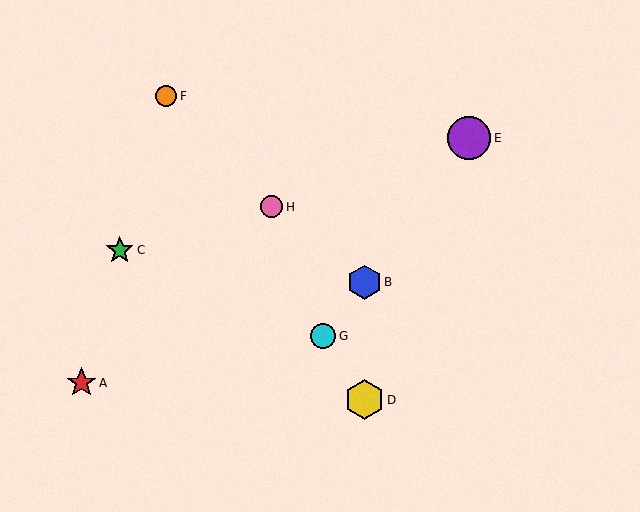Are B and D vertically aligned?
Yes, both are at x≈364.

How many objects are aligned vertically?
2 objects (B, D) are aligned vertically.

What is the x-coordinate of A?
Object A is at x≈82.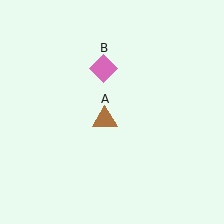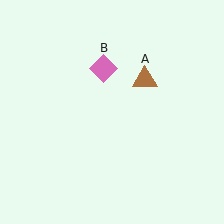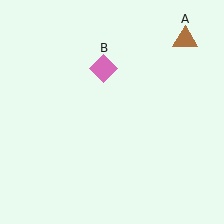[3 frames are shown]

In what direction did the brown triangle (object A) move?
The brown triangle (object A) moved up and to the right.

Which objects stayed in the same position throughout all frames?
Pink diamond (object B) remained stationary.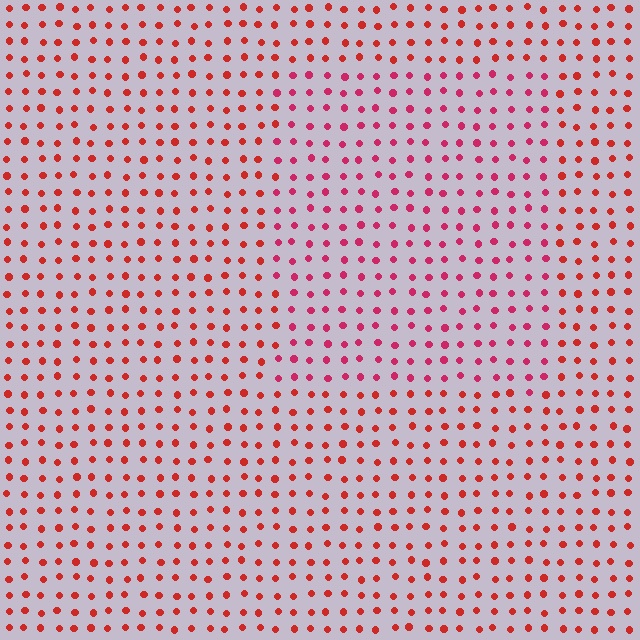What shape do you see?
I see a rectangle.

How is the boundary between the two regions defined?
The boundary is defined purely by a slight shift in hue (about 24 degrees). Spacing, size, and orientation are identical on both sides.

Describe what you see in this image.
The image is filled with small red elements in a uniform arrangement. A rectangle-shaped region is visible where the elements are tinted to a slightly different hue, forming a subtle color boundary.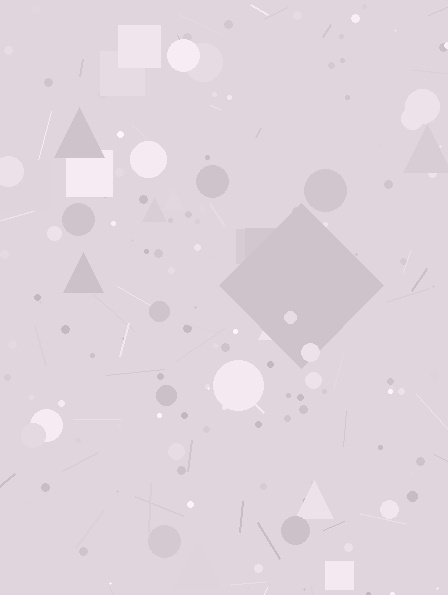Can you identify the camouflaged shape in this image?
The camouflaged shape is a diamond.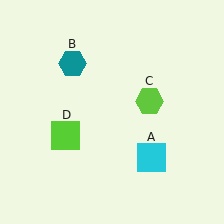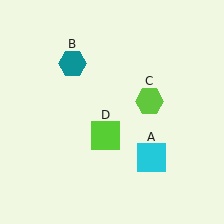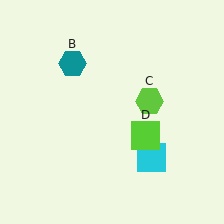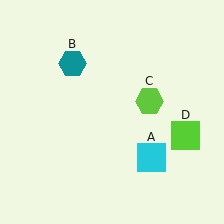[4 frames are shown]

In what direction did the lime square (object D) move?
The lime square (object D) moved right.